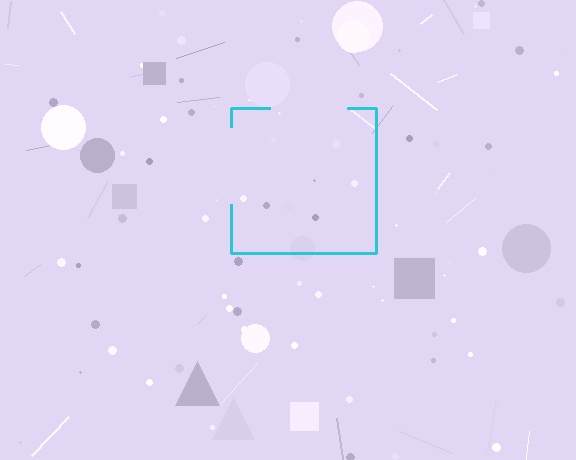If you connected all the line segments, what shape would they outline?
They would outline a square.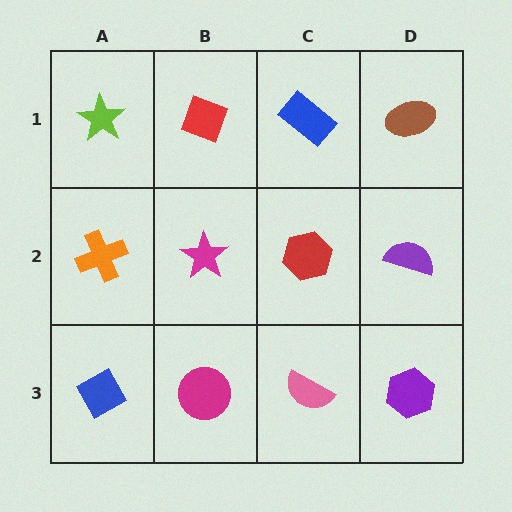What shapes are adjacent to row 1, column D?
A purple semicircle (row 2, column D), a blue rectangle (row 1, column C).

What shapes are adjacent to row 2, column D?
A brown ellipse (row 1, column D), a purple hexagon (row 3, column D), a red hexagon (row 2, column C).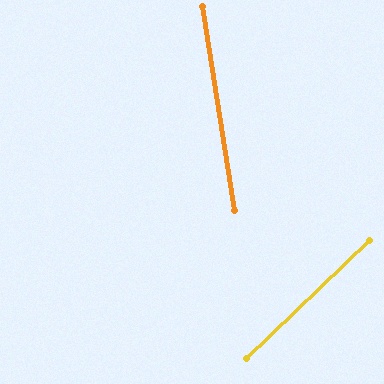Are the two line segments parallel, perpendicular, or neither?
Neither parallel nor perpendicular — they differ by about 55°.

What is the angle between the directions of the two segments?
Approximately 55 degrees.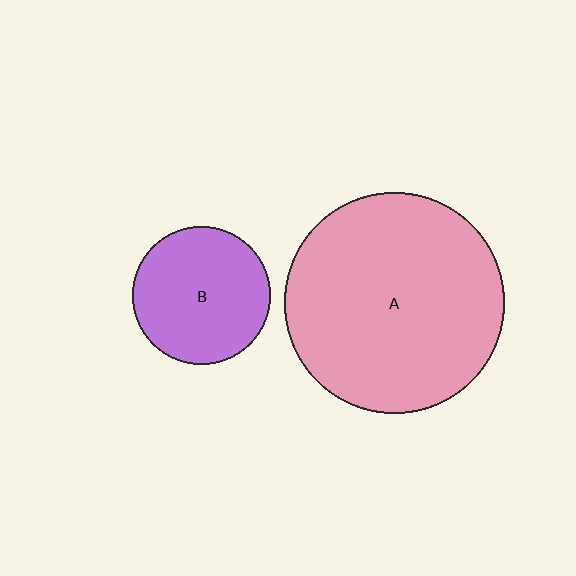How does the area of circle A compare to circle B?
Approximately 2.6 times.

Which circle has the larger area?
Circle A (pink).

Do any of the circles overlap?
No, none of the circles overlap.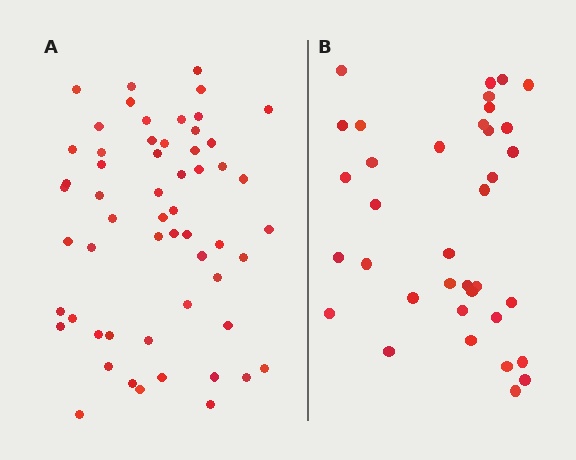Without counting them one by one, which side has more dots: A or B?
Region A (the left region) has more dots.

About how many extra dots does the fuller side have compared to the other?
Region A has approximately 20 more dots than region B.